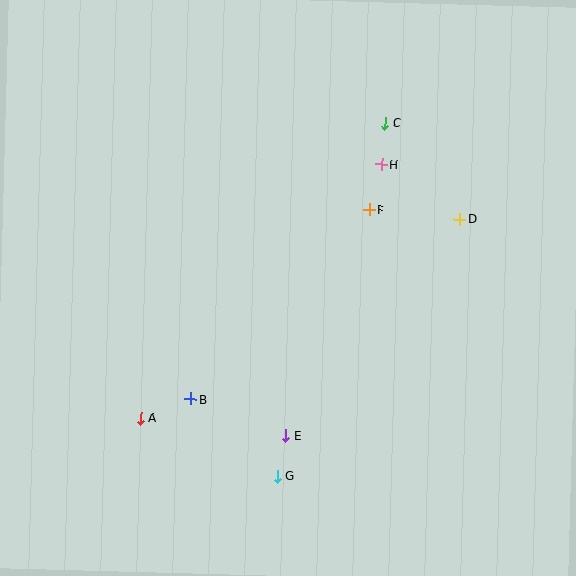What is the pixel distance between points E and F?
The distance between E and F is 241 pixels.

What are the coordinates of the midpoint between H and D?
The midpoint between H and D is at (421, 191).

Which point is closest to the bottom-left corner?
Point A is closest to the bottom-left corner.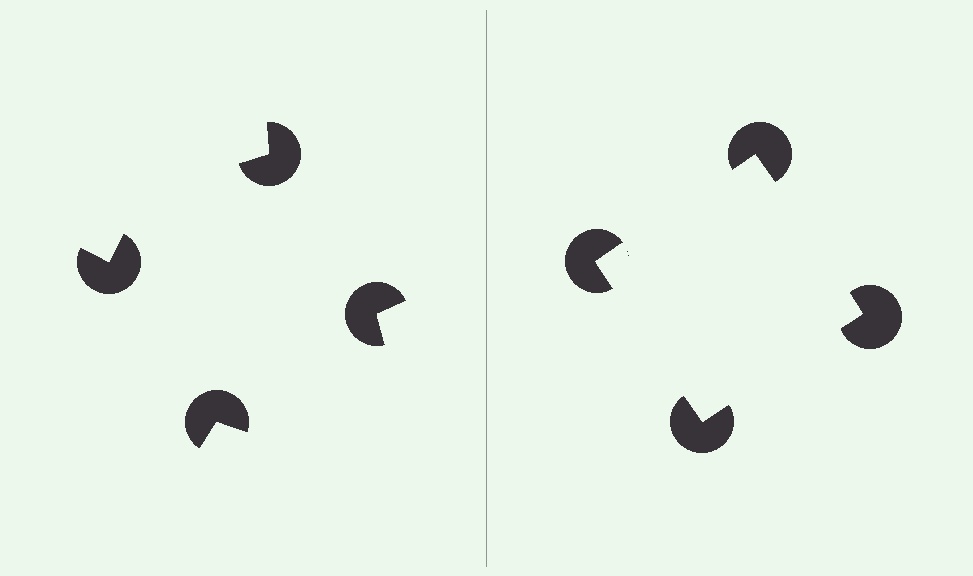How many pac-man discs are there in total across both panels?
8 — 4 on each side.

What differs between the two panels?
The pac-man discs are positioned identically on both sides; only the wedge orientations differ. On the right they align to a square; on the left they are misaligned.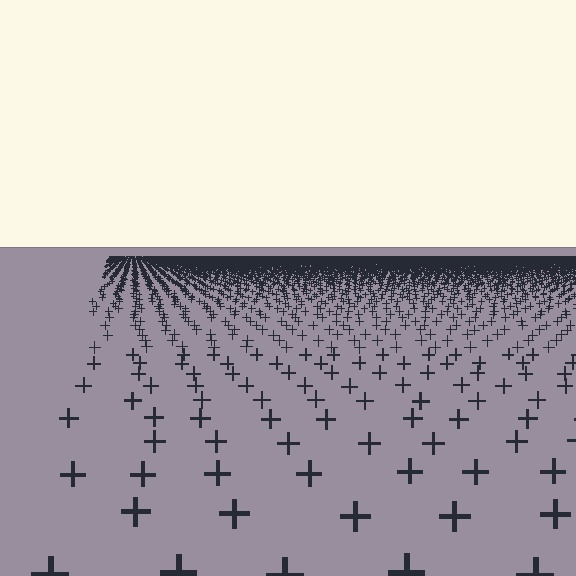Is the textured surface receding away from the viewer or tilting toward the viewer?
The surface is receding away from the viewer. Texture elements get smaller and denser toward the top.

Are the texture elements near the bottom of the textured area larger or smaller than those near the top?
Larger. Near the bottom, elements are closer to the viewer and appear at a bigger on-screen size.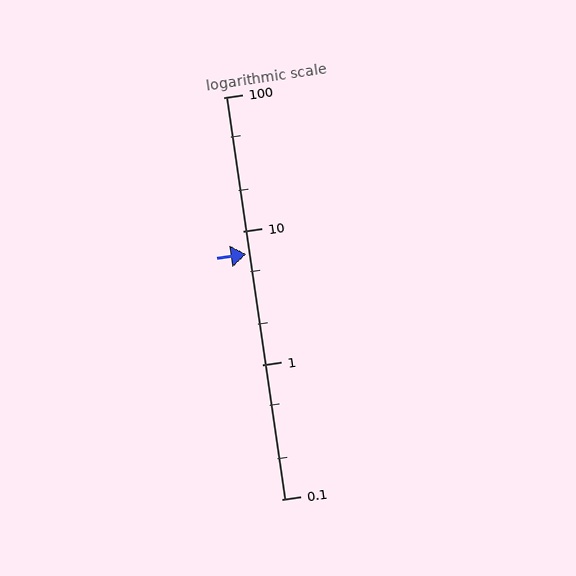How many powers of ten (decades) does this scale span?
The scale spans 3 decades, from 0.1 to 100.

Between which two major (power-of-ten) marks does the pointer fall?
The pointer is between 1 and 10.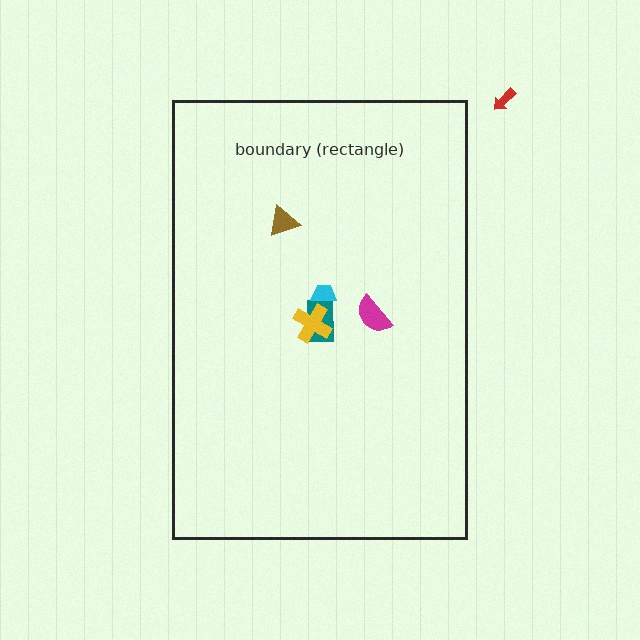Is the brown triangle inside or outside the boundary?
Inside.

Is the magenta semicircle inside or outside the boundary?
Inside.